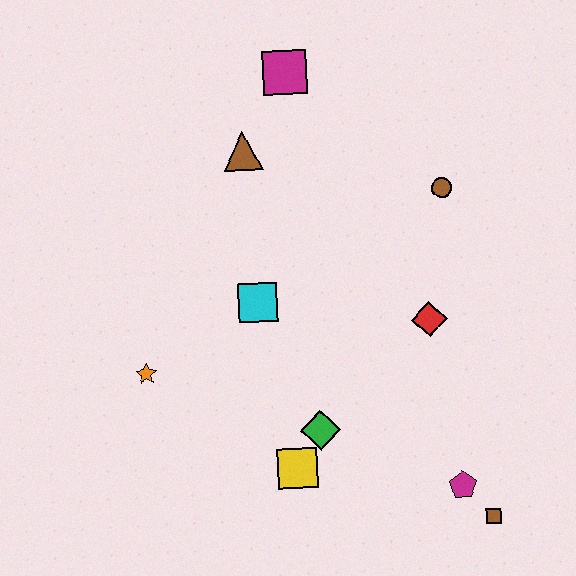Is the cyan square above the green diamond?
Yes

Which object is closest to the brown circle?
The red diamond is closest to the brown circle.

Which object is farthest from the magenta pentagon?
The magenta square is farthest from the magenta pentagon.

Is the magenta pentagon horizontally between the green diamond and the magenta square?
No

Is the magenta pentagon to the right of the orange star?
Yes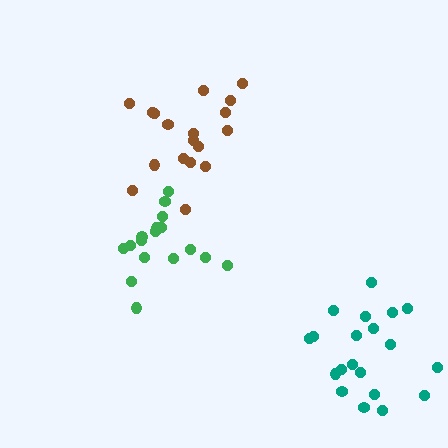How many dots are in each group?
Group 1: 18 dots, Group 2: 17 dots, Group 3: 20 dots (55 total).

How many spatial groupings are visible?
There are 3 spatial groupings.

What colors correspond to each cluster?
The clusters are colored: brown, green, teal.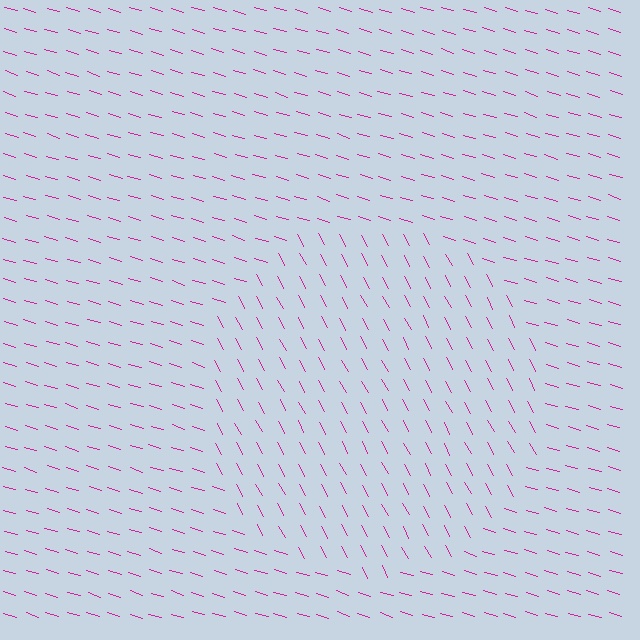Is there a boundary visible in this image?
Yes, there is a texture boundary formed by a change in line orientation.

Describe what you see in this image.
The image is filled with small magenta line segments. A circle region in the image has lines oriented differently from the surrounding lines, creating a visible texture boundary.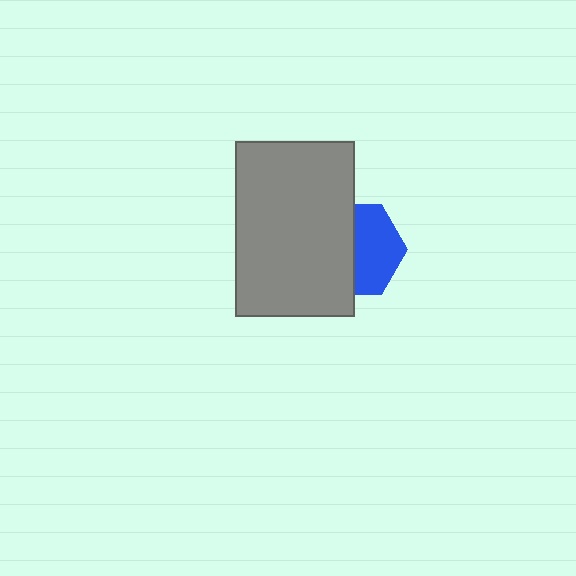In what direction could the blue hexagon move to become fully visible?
The blue hexagon could move right. That would shift it out from behind the gray rectangle entirely.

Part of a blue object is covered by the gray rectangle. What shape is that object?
It is a hexagon.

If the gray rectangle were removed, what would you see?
You would see the complete blue hexagon.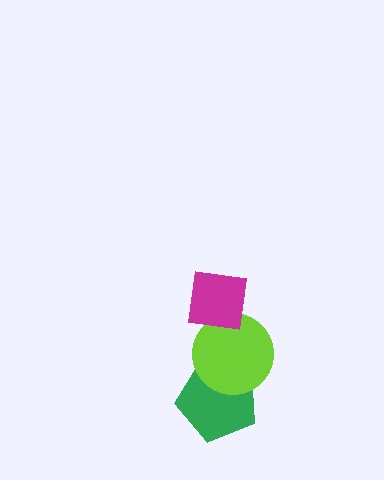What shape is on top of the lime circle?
The magenta square is on top of the lime circle.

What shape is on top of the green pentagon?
The lime circle is on top of the green pentagon.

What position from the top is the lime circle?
The lime circle is 2nd from the top.